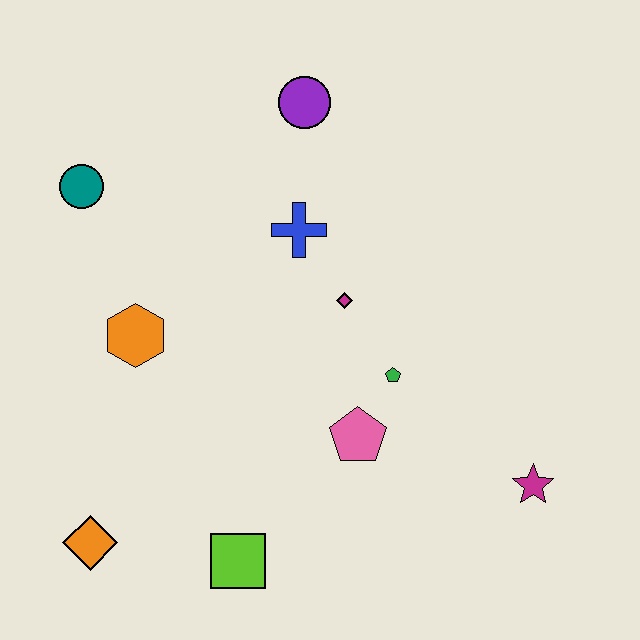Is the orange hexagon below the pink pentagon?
No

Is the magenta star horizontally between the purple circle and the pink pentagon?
No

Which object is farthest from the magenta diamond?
The orange diamond is farthest from the magenta diamond.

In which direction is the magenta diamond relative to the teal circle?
The magenta diamond is to the right of the teal circle.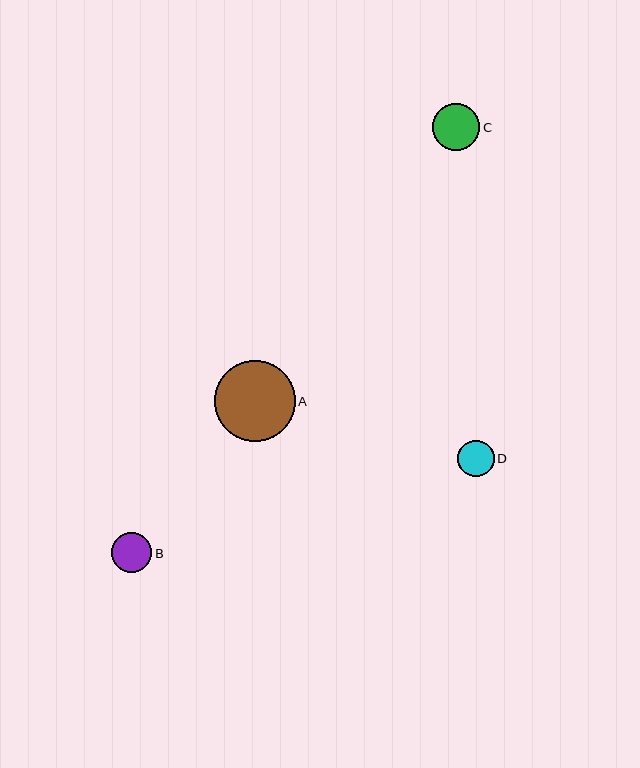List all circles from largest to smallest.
From largest to smallest: A, C, B, D.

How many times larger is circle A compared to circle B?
Circle A is approximately 2.0 times the size of circle B.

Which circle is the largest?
Circle A is the largest with a size of approximately 81 pixels.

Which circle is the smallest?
Circle D is the smallest with a size of approximately 37 pixels.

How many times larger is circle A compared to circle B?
Circle A is approximately 2.0 times the size of circle B.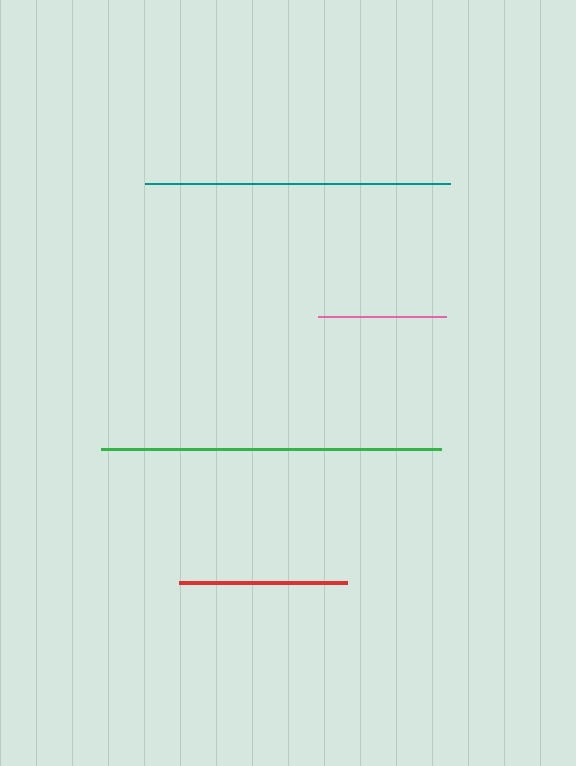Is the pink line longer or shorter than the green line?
The green line is longer than the pink line.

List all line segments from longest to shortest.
From longest to shortest: green, teal, red, pink.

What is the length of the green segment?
The green segment is approximately 341 pixels long.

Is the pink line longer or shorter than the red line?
The red line is longer than the pink line.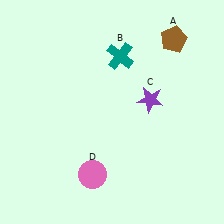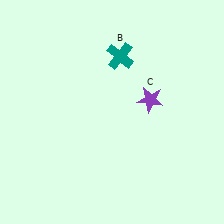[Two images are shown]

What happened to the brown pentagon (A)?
The brown pentagon (A) was removed in Image 2. It was in the top-right area of Image 1.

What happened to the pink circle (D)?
The pink circle (D) was removed in Image 2. It was in the bottom-left area of Image 1.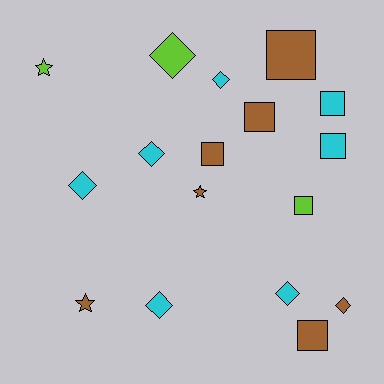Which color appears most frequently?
Cyan, with 7 objects.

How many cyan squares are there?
There are 2 cyan squares.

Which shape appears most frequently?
Diamond, with 7 objects.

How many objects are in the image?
There are 17 objects.